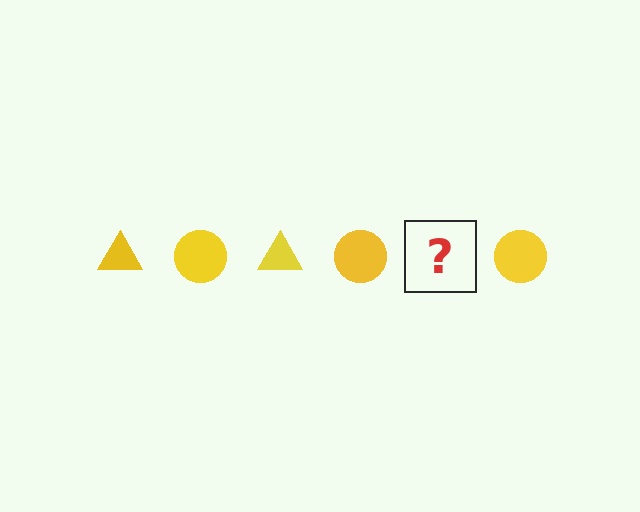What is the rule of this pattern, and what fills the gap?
The rule is that the pattern cycles through triangle, circle shapes in yellow. The gap should be filled with a yellow triangle.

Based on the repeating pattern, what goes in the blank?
The blank should be a yellow triangle.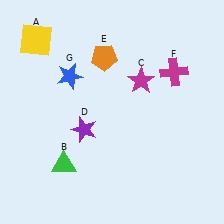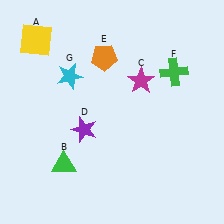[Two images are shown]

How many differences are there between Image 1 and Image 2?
There are 2 differences between the two images.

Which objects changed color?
F changed from magenta to green. G changed from blue to cyan.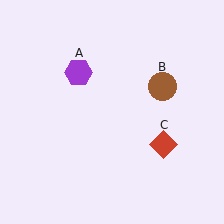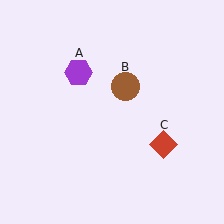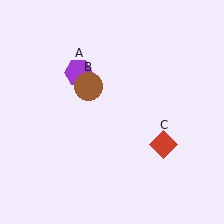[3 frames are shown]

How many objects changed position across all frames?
1 object changed position: brown circle (object B).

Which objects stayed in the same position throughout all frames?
Purple hexagon (object A) and red diamond (object C) remained stationary.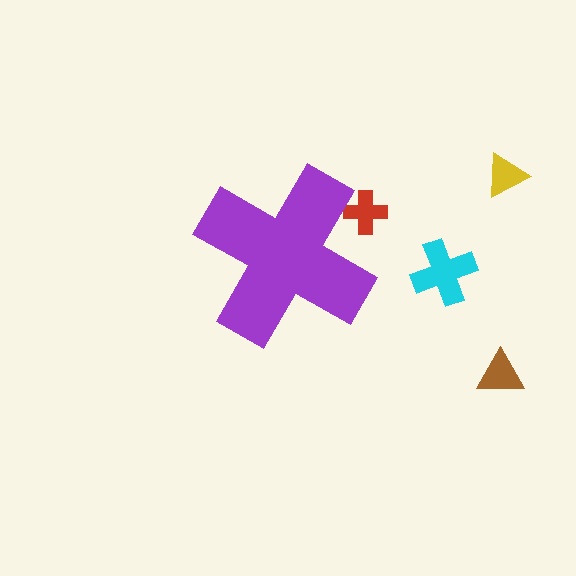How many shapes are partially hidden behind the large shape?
1 shape is partially hidden.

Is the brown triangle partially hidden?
No, the brown triangle is fully visible.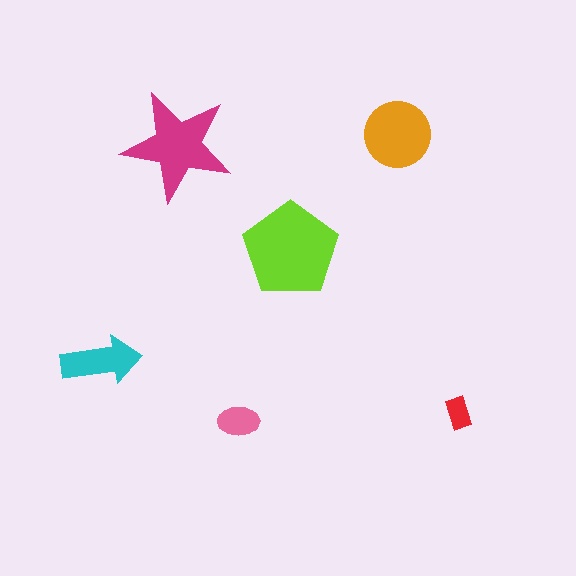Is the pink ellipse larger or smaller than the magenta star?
Smaller.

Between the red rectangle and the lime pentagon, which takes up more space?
The lime pentagon.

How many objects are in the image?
There are 6 objects in the image.